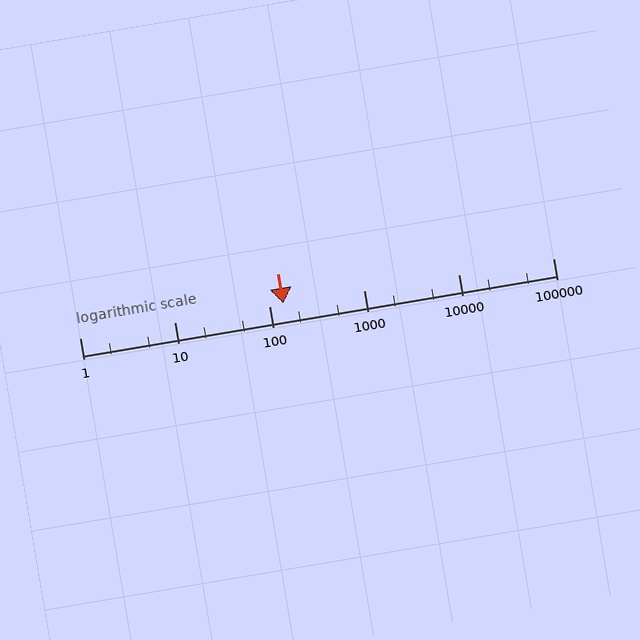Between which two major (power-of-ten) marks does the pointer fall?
The pointer is between 100 and 1000.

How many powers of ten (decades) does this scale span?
The scale spans 5 decades, from 1 to 100000.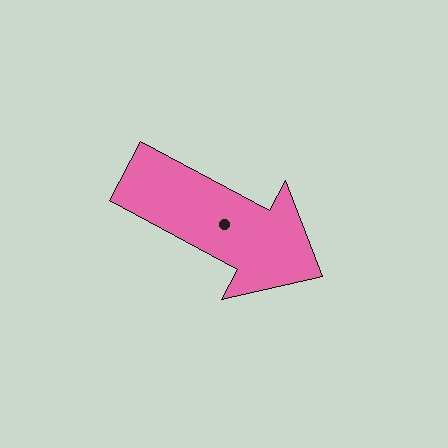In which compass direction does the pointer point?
Southeast.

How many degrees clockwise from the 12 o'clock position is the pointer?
Approximately 118 degrees.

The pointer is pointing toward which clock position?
Roughly 4 o'clock.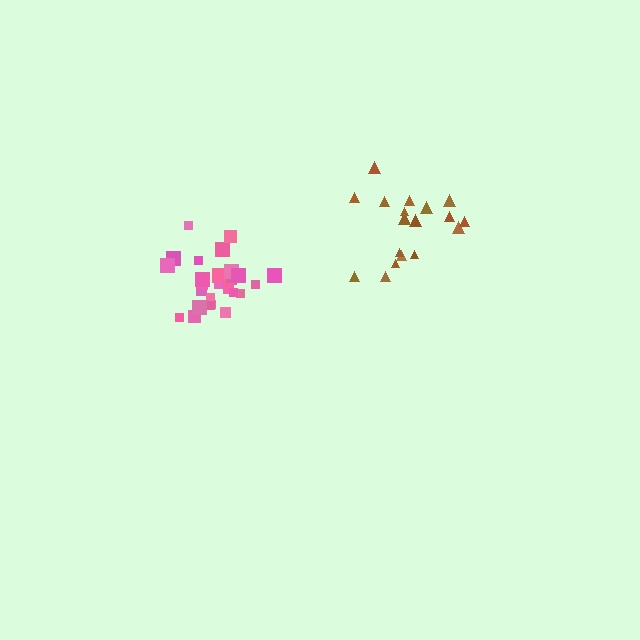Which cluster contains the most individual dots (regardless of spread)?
Pink (26).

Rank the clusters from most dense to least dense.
pink, brown.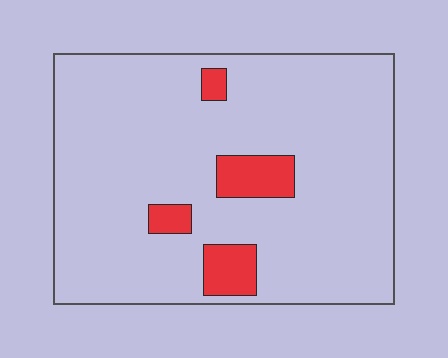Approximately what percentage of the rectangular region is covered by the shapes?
Approximately 10%.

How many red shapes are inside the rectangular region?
4.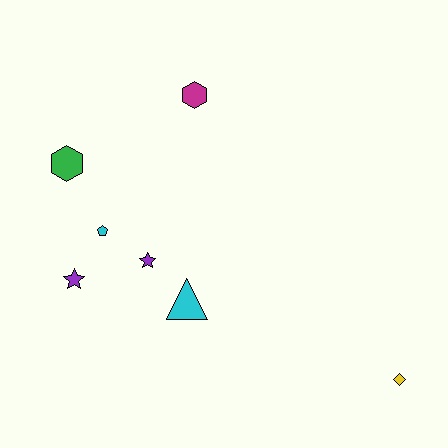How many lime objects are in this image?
There are no lime objects.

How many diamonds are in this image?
There is 1 diamond.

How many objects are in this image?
There are 7 objects.